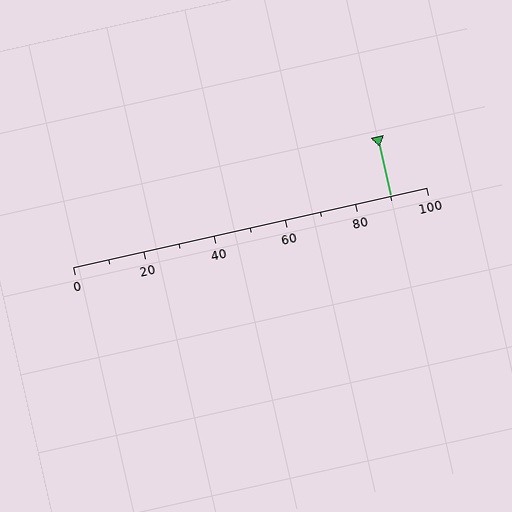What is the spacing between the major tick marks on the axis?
The major ticks are spaced 20 apart.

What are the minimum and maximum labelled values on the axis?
The axis runs from 0 to 100.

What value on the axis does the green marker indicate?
The marker indicates approximately 90.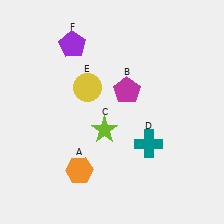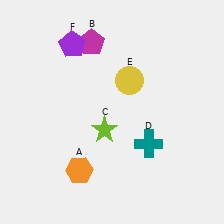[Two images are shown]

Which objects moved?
The objects that moved are: the magenta pentagon (B), the yellow circle (E).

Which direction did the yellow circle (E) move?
The yellow circle (E) moved right.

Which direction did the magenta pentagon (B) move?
The magenta pentagon (B) moved up.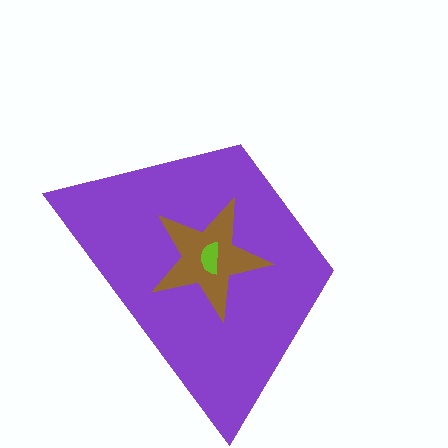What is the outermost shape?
The purple trapezoid.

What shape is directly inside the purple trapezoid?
The brown star.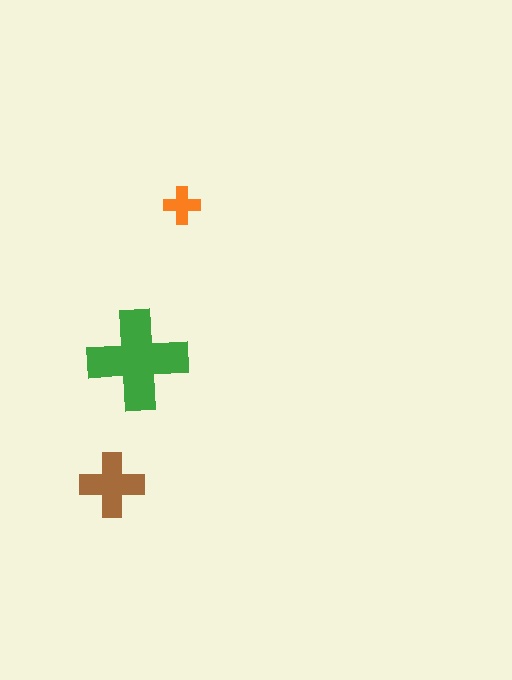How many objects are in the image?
There are 3 objects in the image.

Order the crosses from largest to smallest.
the green one, the brown one, the orange one.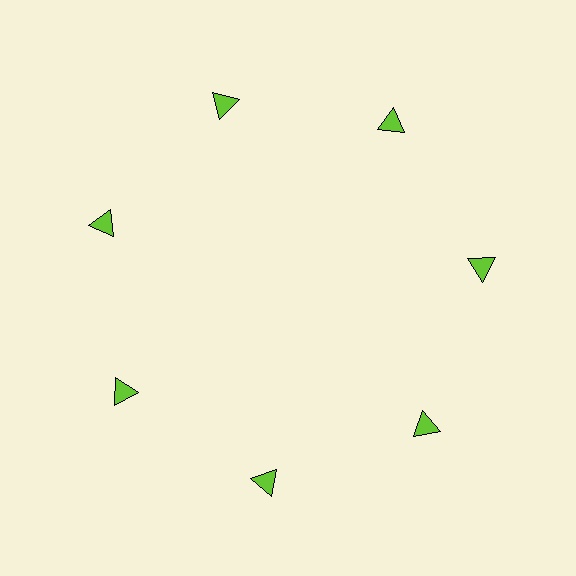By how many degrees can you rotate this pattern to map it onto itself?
The pattern maps onto itself every 51 degrees of rotation.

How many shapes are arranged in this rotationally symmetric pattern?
There are 7 shapes, arranged in 7 groups of 1.